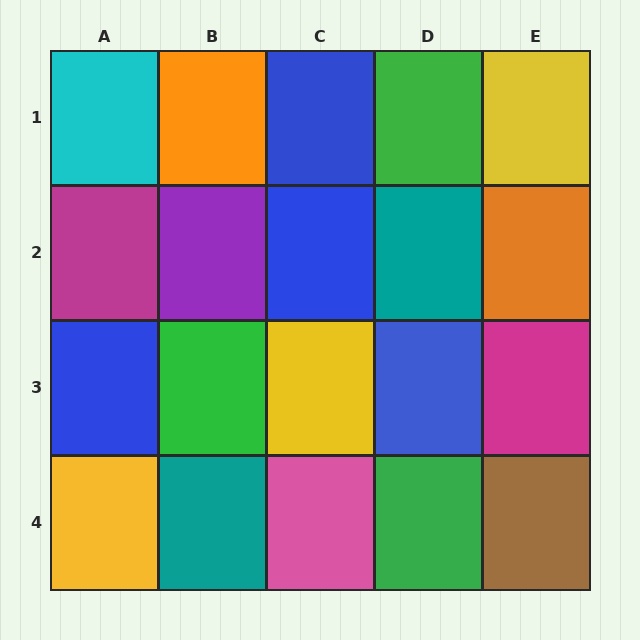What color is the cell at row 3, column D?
Blue.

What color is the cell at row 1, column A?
Cyan.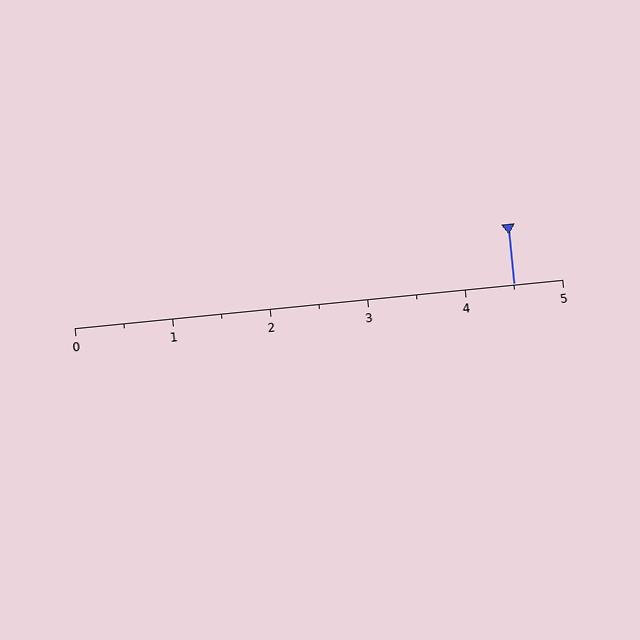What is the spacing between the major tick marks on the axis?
The major ticks are spaced 1 apart.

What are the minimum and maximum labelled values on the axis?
The axis runs from 0 to 5.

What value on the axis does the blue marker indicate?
The marker indicates approximately 4.5.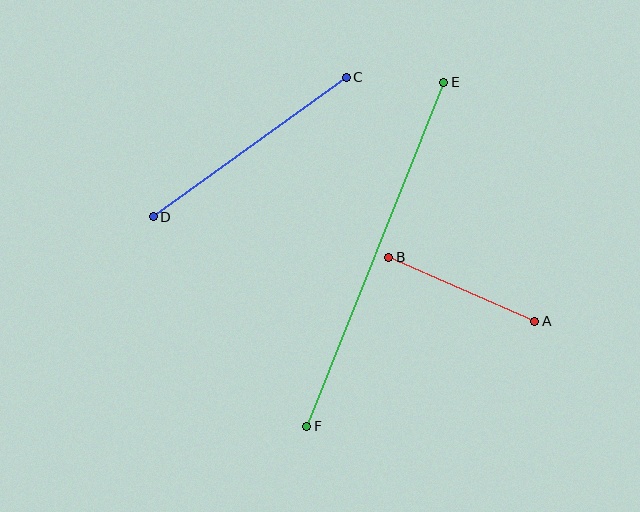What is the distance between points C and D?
The distance is approximately 238 pixels.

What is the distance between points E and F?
The distance is approximately 370 pixels.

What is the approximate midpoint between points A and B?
The midpoint is at approximately (462, 289) pixels.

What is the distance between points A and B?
The distance is approximately 159 pixels.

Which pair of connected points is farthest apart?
Points E and F are farthest apart.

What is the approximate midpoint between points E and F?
The midpoint is at approximately (375, 254) pixels.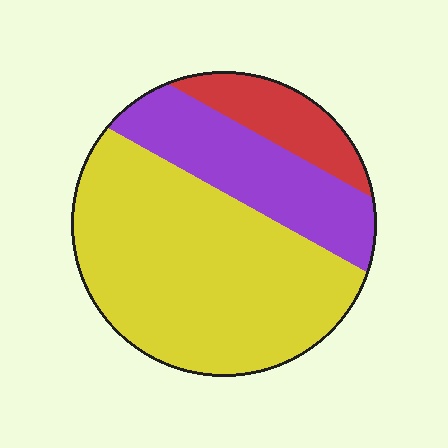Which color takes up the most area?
Yellow, at roughly 60%.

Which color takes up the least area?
Red, at roughly 15%.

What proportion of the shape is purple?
Purple takes up about one quarter (1/4) of the shape.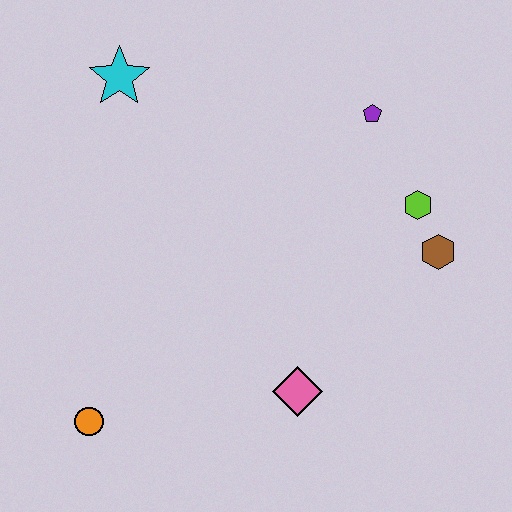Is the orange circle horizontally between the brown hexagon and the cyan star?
No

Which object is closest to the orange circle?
The pink diamond is closest to the orange circle.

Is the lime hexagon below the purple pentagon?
Yes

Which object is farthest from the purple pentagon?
The orange circle is farthest from the purple pentagon.